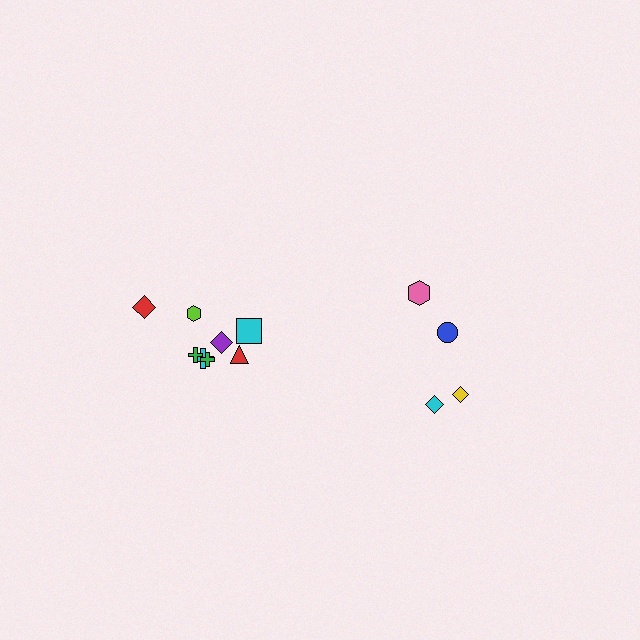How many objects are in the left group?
There are 8 objects.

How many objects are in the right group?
There are 4 objects.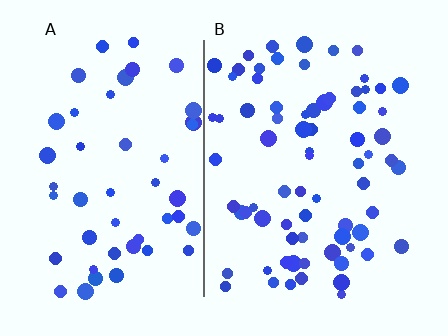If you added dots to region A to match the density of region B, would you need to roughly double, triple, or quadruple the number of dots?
Approximately double.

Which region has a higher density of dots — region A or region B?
B (the right).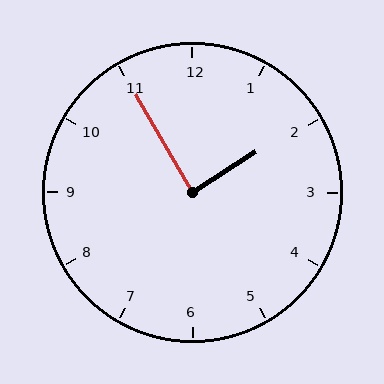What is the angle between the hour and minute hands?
Approximately 88 degrees.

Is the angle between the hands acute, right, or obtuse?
It is right.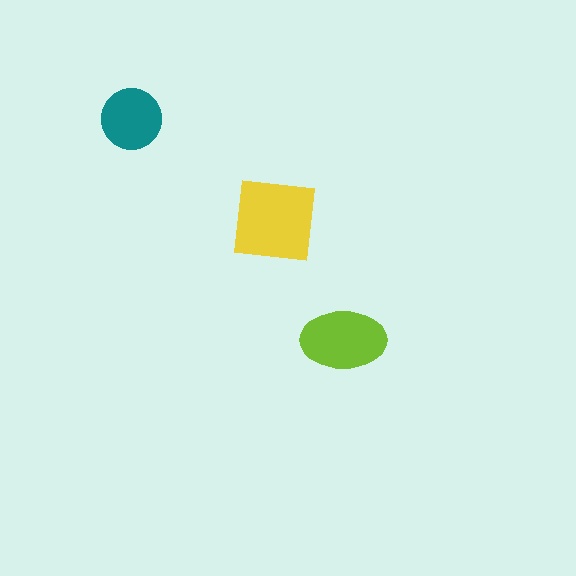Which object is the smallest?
The teal circle.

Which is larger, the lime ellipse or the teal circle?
The lime ellipse.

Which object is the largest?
The yellow square.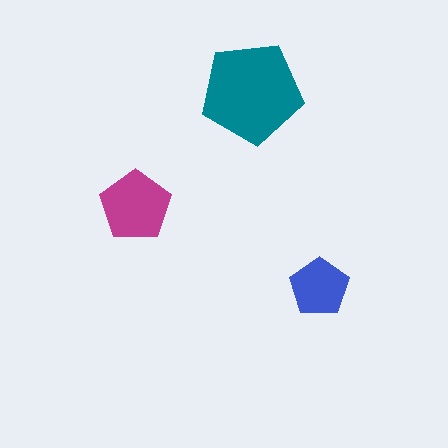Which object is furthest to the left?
The magenta pentagon is leftmost.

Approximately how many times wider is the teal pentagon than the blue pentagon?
About 1.5 times wider.